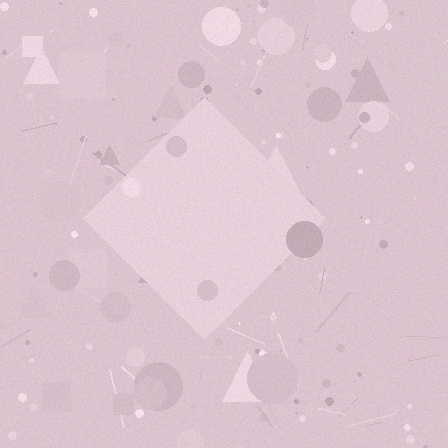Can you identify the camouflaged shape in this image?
The camouflaged shape is a diamond.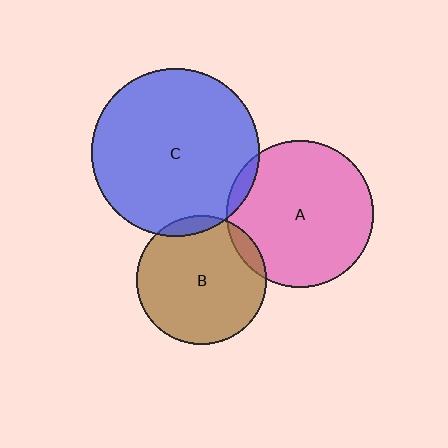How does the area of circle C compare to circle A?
Approximately 1.3 times.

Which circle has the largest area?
Circle C (blue).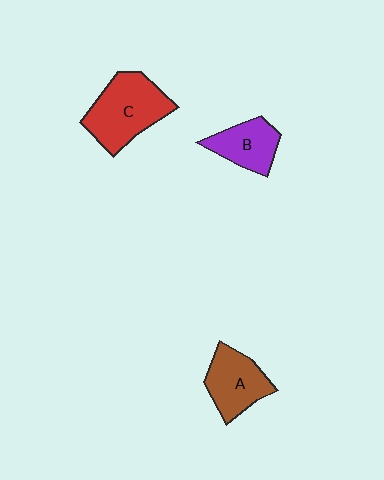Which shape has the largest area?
Shape C (red).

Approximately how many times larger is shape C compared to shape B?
Approximately 1.7 times.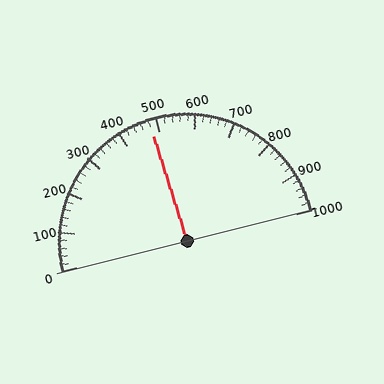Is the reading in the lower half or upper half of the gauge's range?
The reading is in the lower half of the range (0 to 1000).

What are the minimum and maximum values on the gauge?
The gauge ranges from 0 to 1000.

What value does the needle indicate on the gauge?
The needle indicates approximately 480.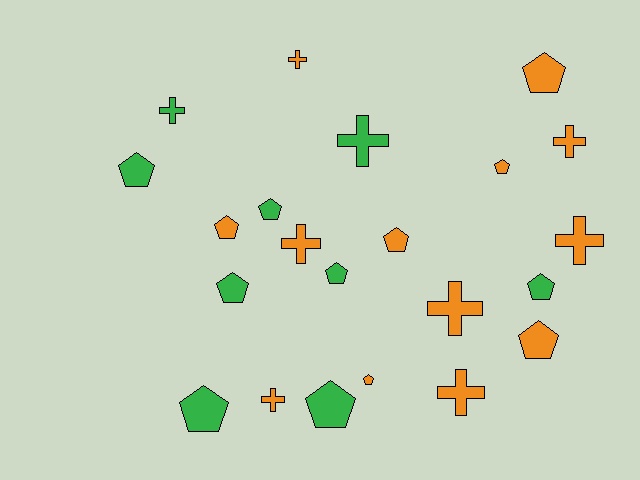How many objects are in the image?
There are 22 objects.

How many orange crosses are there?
There are 7 orange crosses.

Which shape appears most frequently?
Pentagon, with 13 objects.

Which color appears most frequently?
Orange, with 13 objects.